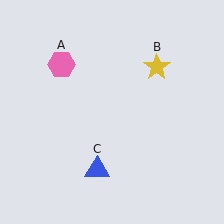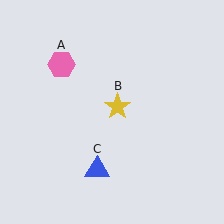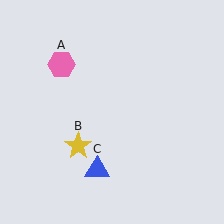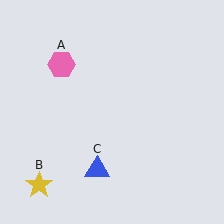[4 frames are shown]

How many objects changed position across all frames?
1 object changed position: yellow star (object B).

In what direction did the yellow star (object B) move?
The yellow star (object B) moved down and to the left.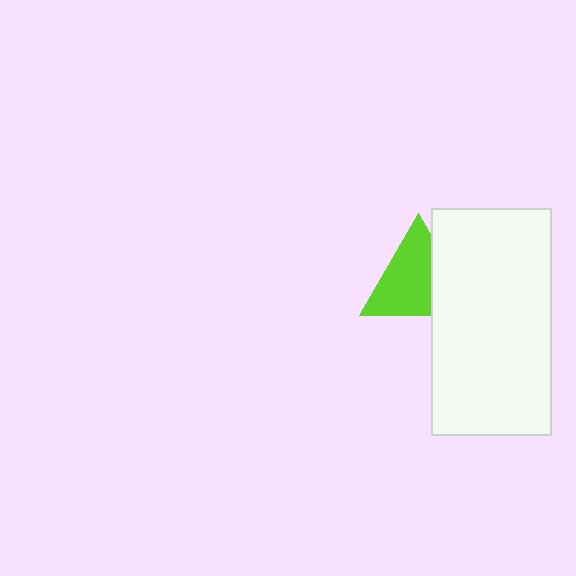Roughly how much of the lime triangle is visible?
Most of it is visible (roughly 70%).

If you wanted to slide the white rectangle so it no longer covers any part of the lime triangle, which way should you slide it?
Slide it right — that is the most direct way to separate the two shapes.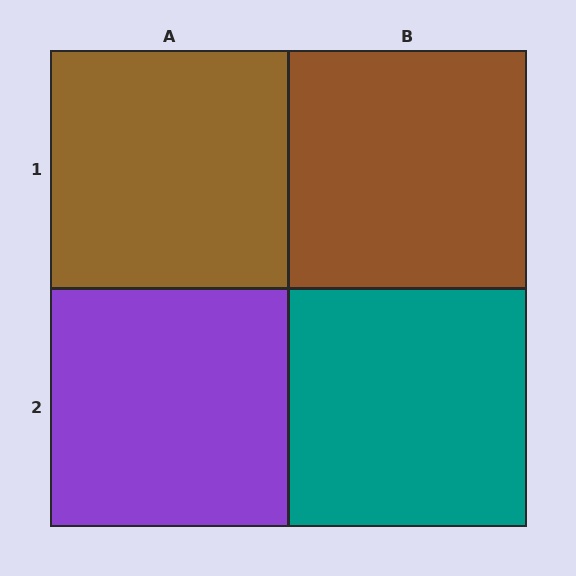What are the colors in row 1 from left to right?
Brown, brown.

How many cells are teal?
1 cell is teal.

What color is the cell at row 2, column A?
Purple.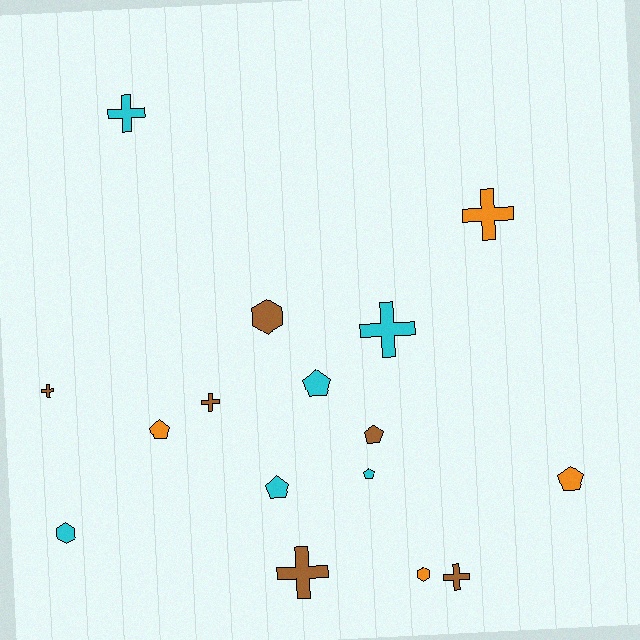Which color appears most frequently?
Brown, with 6 objects.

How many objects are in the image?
There are 16 objects.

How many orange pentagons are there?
There are 2 orange pentagons.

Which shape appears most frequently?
Cross, with 7 objects.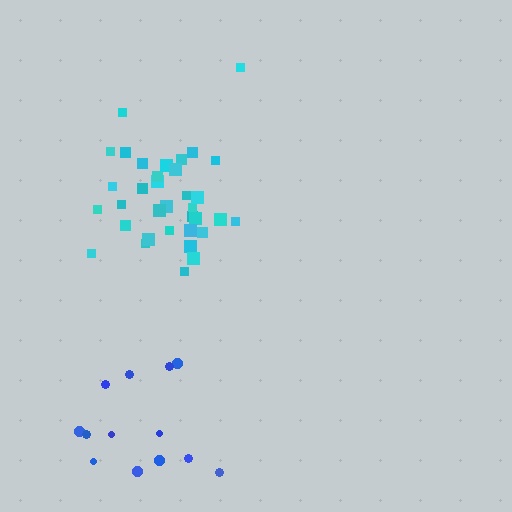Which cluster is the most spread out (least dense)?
Blue.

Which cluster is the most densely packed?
Cyan.